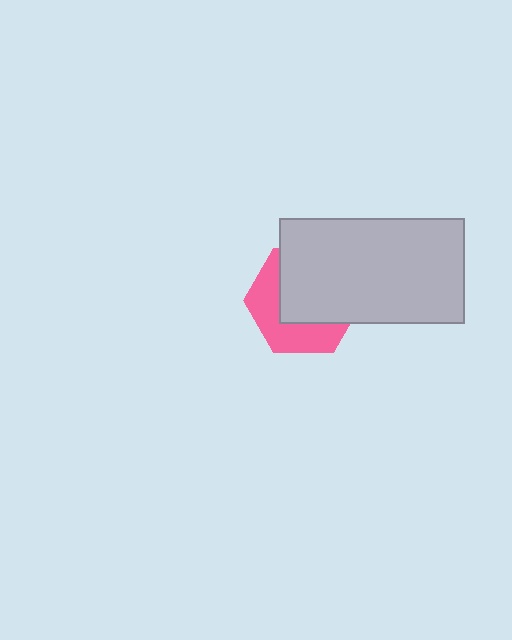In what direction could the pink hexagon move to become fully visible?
The pink hexagon could move toward the lower-left. That would shift it out from behind the light gray rectangle entirely.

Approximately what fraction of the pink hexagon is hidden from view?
Roughly 57% of the pink hexagon is hidden behind the light gray rectangle.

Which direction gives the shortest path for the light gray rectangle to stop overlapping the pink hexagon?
Moving toward the upper-right gives the shortest separation.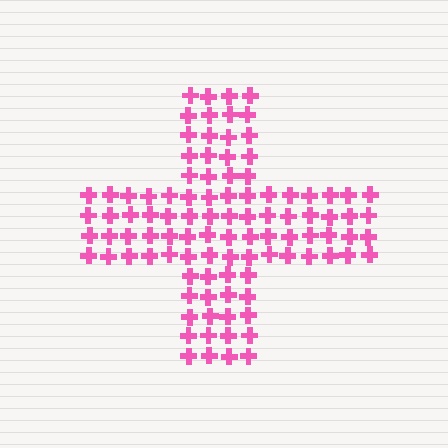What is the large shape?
The large shape is a cross.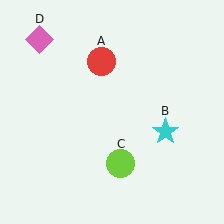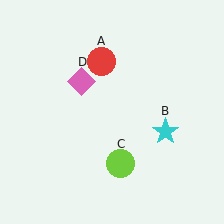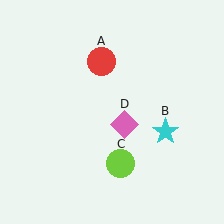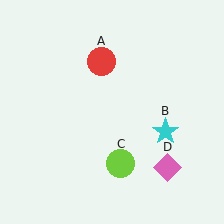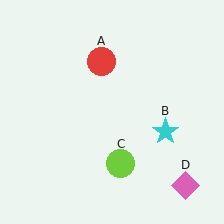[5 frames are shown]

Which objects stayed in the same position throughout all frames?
Red circle (object A) and cyan star (object B) and lime circle (object C) remained stationary.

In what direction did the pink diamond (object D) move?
The pink diamond (object D) moved down and to the right.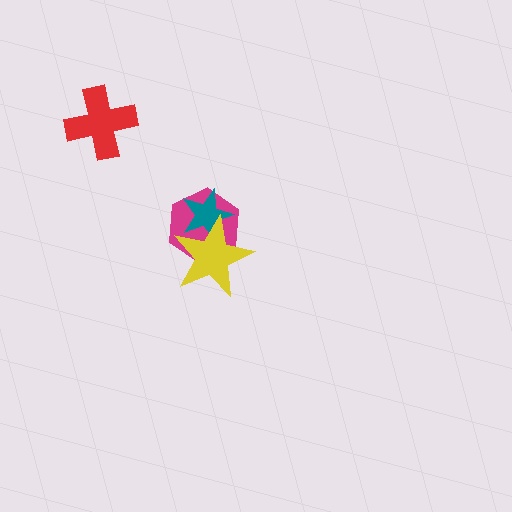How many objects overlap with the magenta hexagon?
2 objects overlap with the magenta hexagon.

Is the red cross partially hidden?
No, no other shape covers it.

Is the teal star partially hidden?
Yes, it is partially covered by another shape.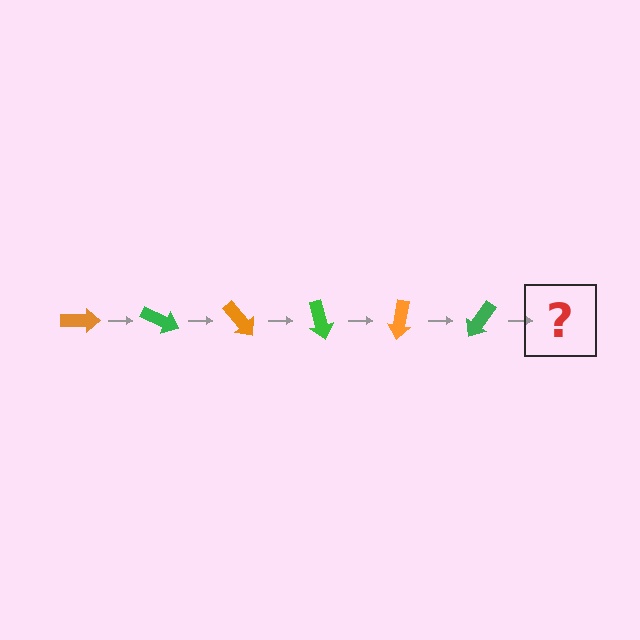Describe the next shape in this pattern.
It should be an orange arrow, rotated 150 degrees from the start.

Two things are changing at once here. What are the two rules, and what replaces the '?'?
The two rules are that it rotates 25 degrees each step and the color cycles through orange and green. The '?' should be an orange arrow, rotated 150 degrees from the start.